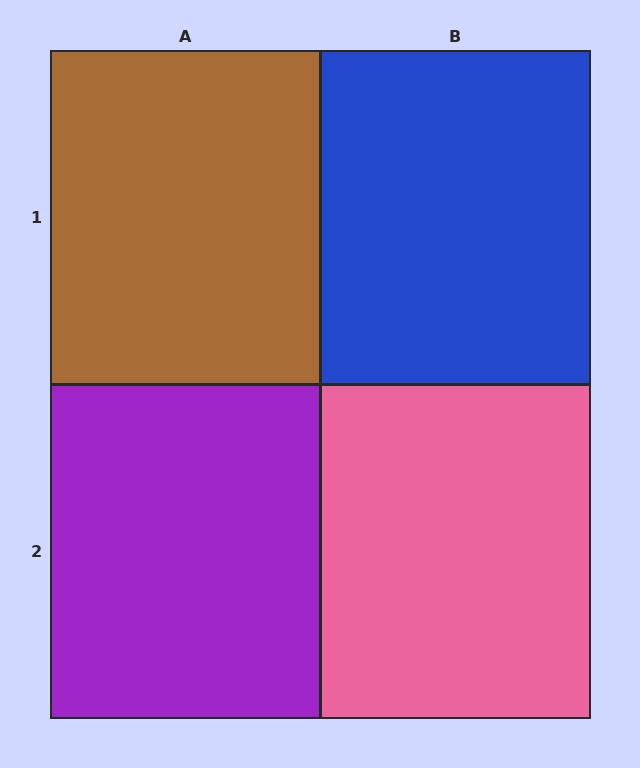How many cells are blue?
1 cell is blue.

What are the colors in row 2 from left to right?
Purple, pink.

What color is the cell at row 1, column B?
Blue.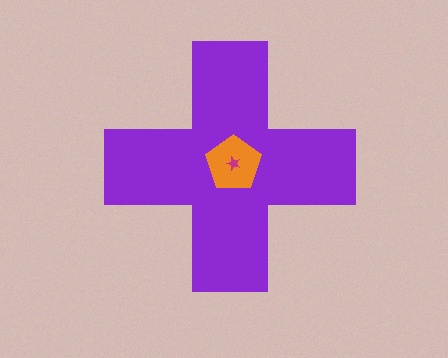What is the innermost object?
The magenta star.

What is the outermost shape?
The purple cross.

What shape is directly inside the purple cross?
The orange pentagon.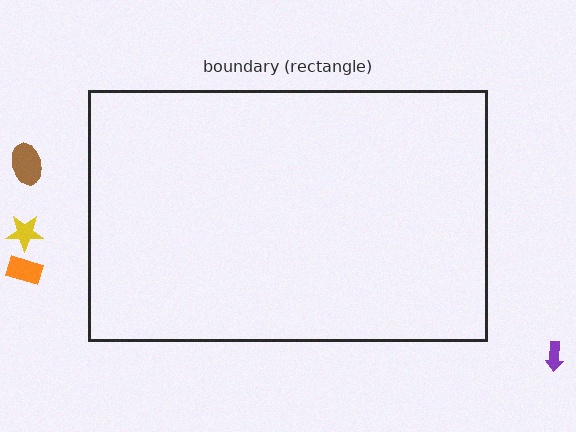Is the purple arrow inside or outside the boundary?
Outside.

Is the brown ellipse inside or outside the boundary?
Outside.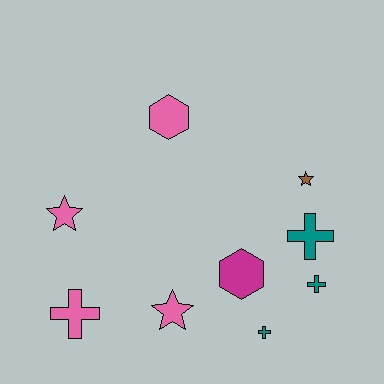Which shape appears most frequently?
Cross, with 4 objects.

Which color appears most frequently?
Pink, with 4 objects.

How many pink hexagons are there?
There is 1 pink hexagon.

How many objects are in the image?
There are 9 objects.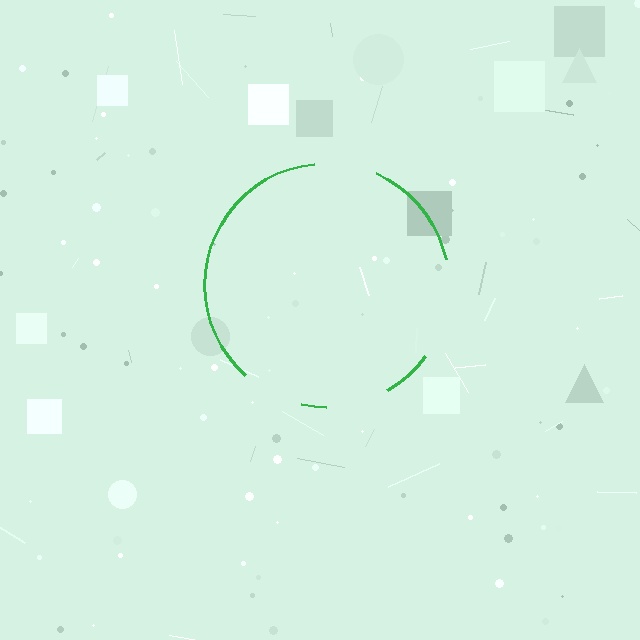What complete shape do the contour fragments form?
The contour fragments form a circle.